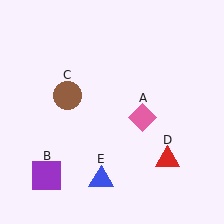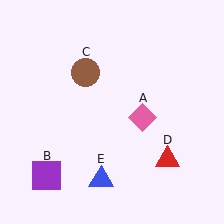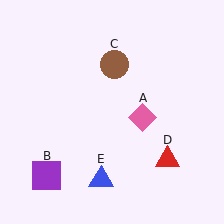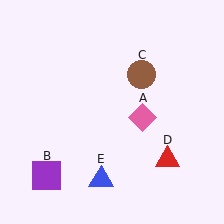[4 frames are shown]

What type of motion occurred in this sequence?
The brown circle (object C) rotated clockwise around the center of the scene.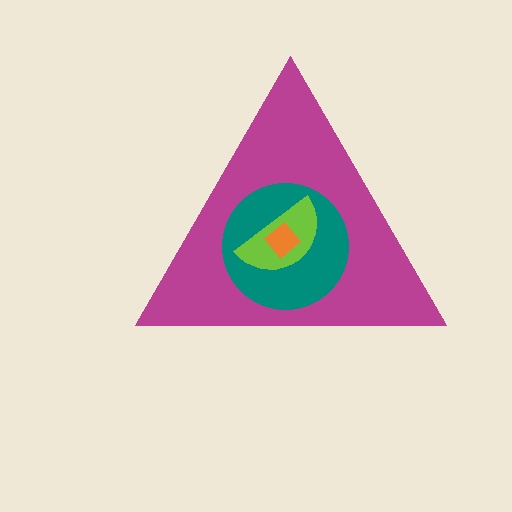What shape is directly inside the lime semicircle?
The orange diamond.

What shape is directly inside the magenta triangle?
The teal circle.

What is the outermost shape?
The magenta triangle.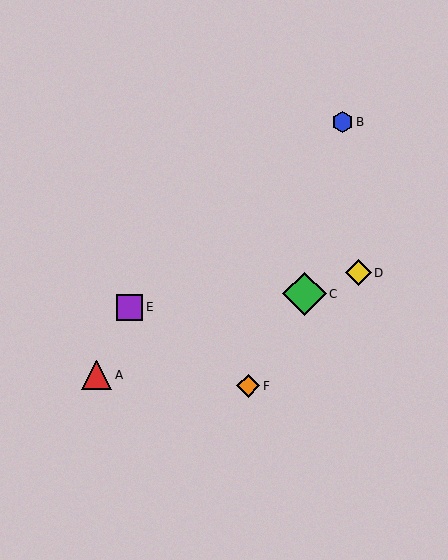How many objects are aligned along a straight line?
3 objects (A, C, D) are aligned along a straight line.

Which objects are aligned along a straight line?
Objects A, C, D are aligned along a straight line.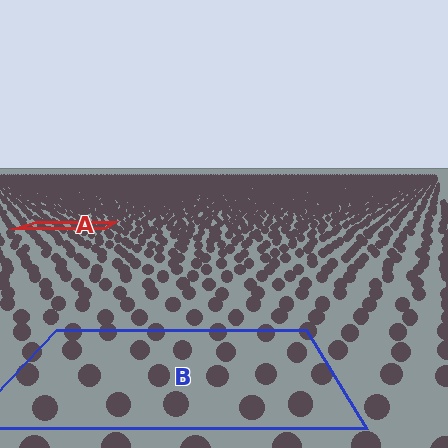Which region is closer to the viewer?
Region B is closer. The texture elements there are larger and more spread out.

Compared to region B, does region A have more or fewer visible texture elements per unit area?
Region A has more texture elements per unit area — they are packed more densely because it is farther away.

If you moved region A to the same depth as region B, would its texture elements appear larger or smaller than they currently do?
They would appear larger. At a closer depth, the same texture elements are projected at a bigger on-screen size.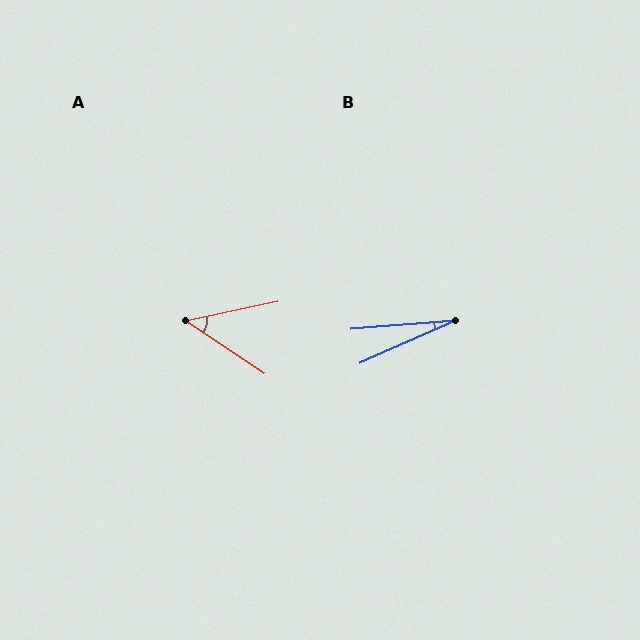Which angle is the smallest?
B, at approximately 19 degrees.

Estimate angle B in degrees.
Approximately 19 degrees.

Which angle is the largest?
A, at approximately 46 degrees.